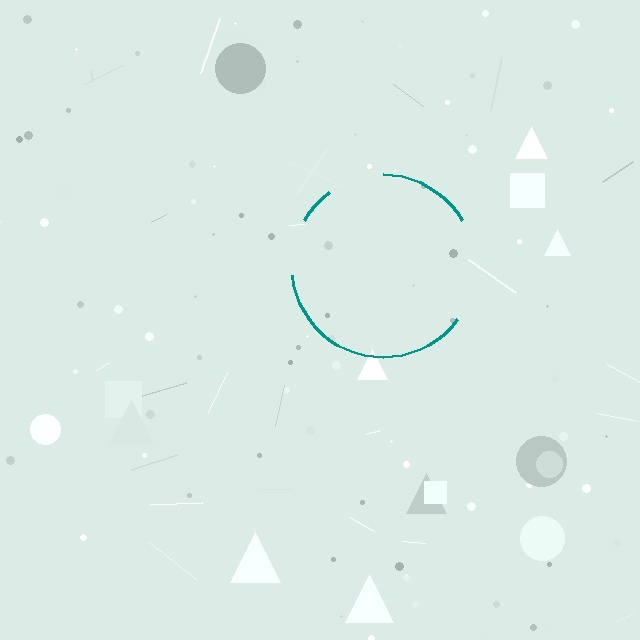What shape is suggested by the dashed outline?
The dashed outline suggests a circle.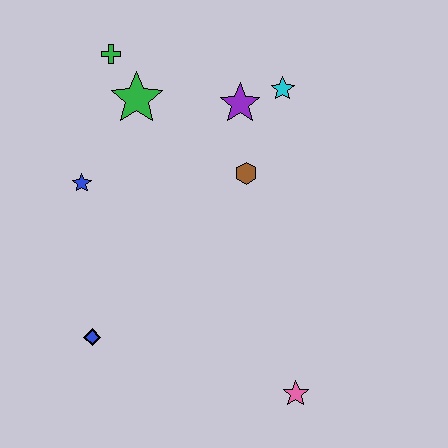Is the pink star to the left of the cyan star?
No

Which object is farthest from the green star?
The pink star is farthest from the green star.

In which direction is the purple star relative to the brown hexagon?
The purple star is above the brown hexagon.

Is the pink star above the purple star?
No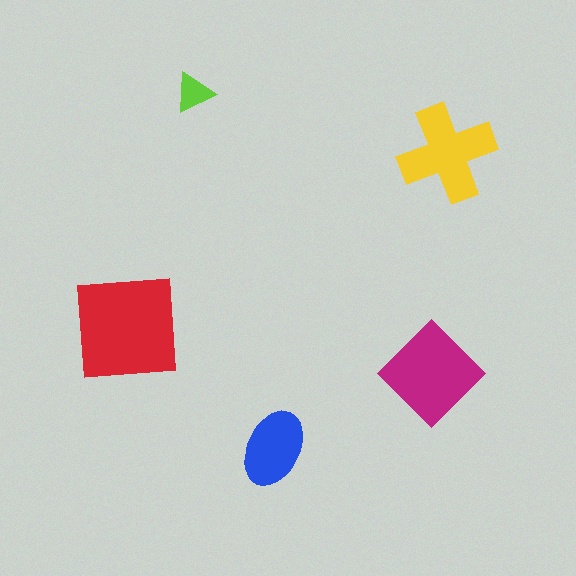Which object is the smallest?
The lime triangle.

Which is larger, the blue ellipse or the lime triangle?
The blue ellipse.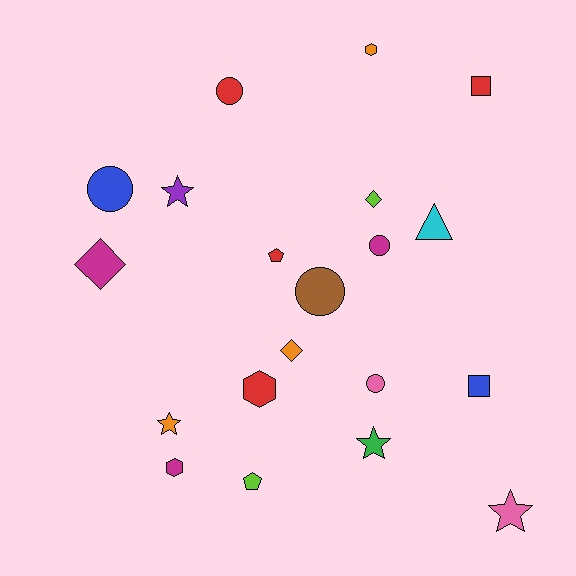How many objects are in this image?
There are 20 objects.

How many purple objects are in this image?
There is 1 purple object.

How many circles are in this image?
There are 5 circles.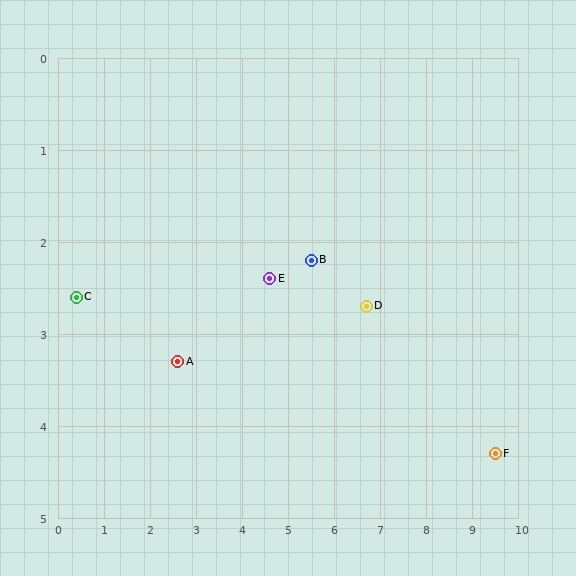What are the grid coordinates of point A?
Point A is at approximately (2.6, 3.3).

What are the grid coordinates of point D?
Point D is at approximately (6.7, 2.7).